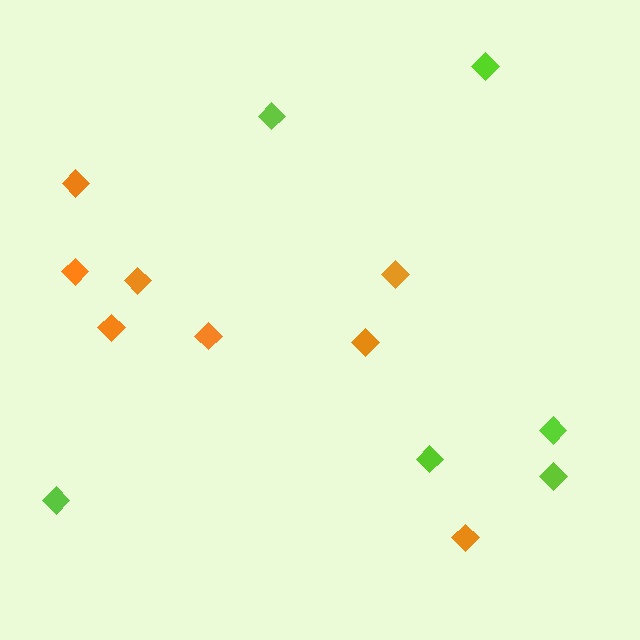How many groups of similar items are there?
There are 2 groups: one group of lime diamonds (6) and one group of orange diamonds (8).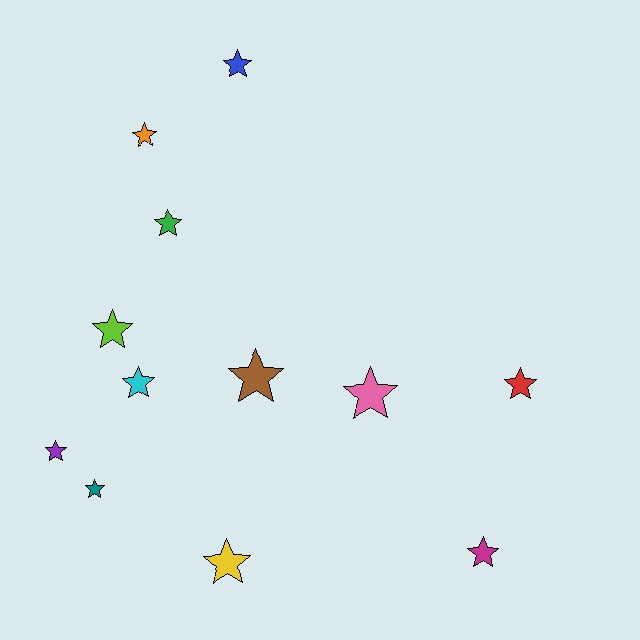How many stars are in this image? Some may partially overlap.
There are 12 stars.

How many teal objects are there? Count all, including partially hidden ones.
There is 1 teal object.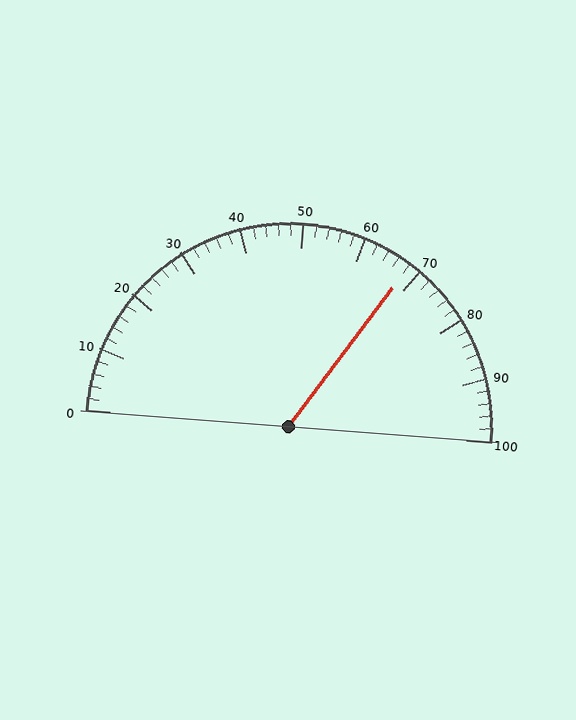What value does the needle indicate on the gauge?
The needle indicates approximately 68.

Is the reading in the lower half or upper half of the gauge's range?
The reading is in the upper half of the range (0 to 100).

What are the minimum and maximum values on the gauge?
The gauge ranges from 0 to 100.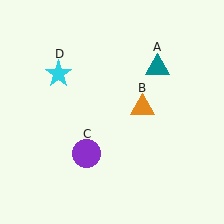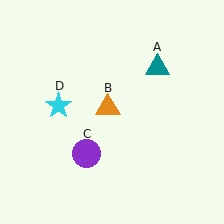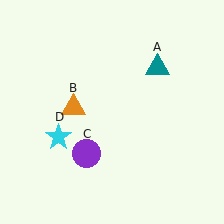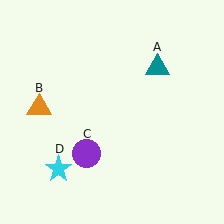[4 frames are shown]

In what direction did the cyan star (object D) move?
The cyan star (object D) moved down.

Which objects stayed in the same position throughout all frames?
Teal triangle (object A) and purple circle (object C) remained stationary.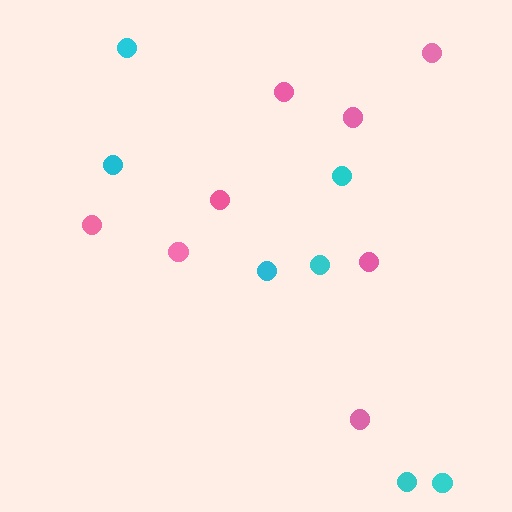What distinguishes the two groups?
There are 2 groups: one group of cyan circles (7) and one group of pink circles (8).